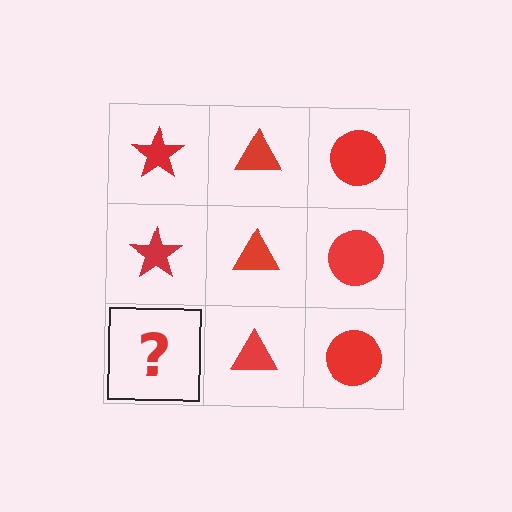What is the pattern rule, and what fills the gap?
The rule is that each column has a consistent shape. The gap should be filled with a red star.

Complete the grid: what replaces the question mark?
The question mark should be replaced with a red star.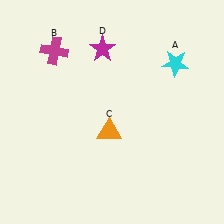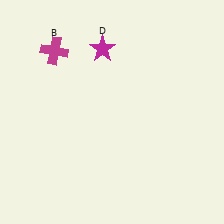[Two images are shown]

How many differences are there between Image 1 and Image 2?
There are 2 differences between the two images.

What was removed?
The cyan star (A), the orange triangle (C) were removed in Image 2.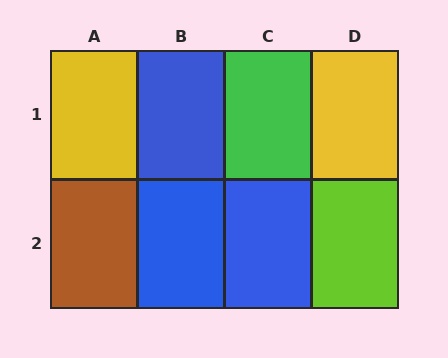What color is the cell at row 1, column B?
Blue.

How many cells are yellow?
2 cells are yellow.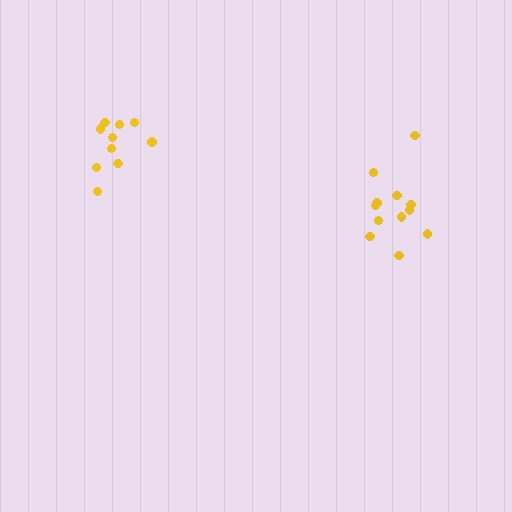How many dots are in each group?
Group 1: 12 dots, Group 2: 10 dots (22 total).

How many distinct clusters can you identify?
There are 2 distinct clusters.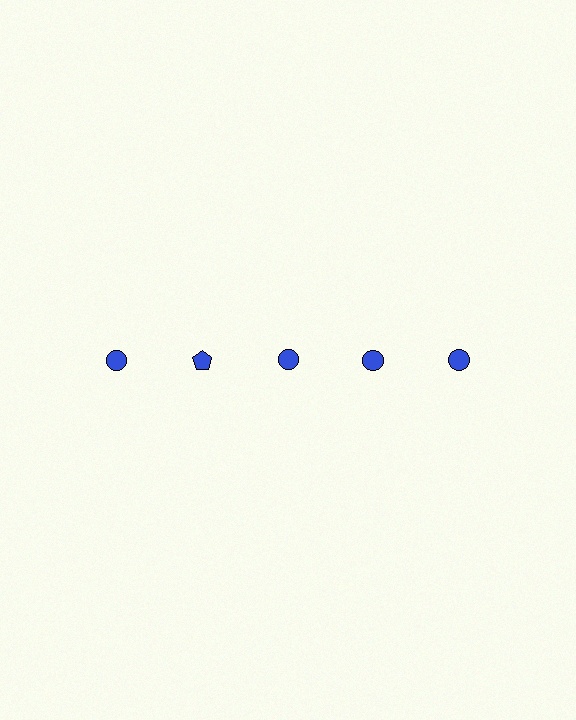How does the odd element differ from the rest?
It has a different shape: pentagon instead of circle.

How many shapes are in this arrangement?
There are 5 shapes arranged in a grid pattern.